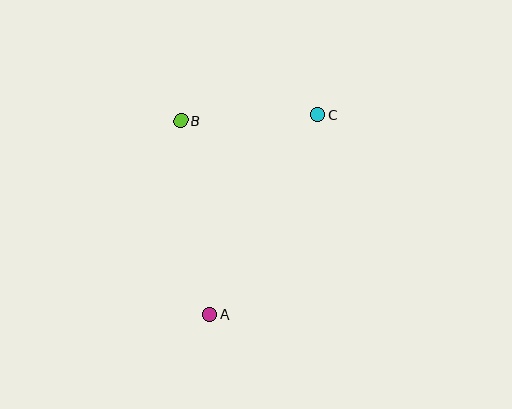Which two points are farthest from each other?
Points A and C are farthest from each other.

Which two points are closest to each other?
Points B and C are closest to each other.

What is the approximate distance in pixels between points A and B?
The distance between A and B is approximately 197 pixels.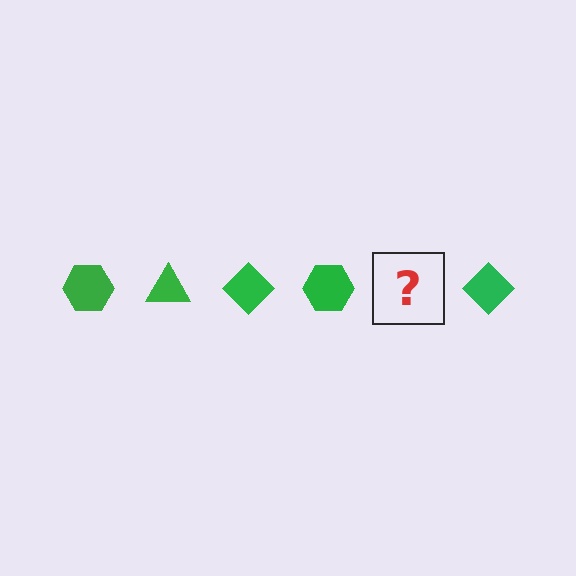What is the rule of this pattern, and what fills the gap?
The rule is that the pattern cycles through hexagon, triangle, diamond shapes in green. The gap should be filled with a green triangle.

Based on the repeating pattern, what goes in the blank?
The blank should be a green triangle.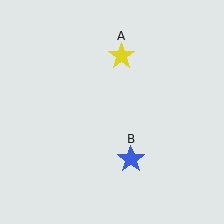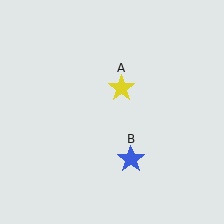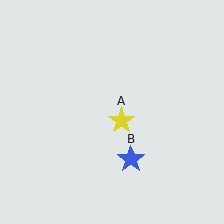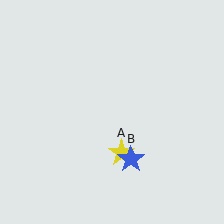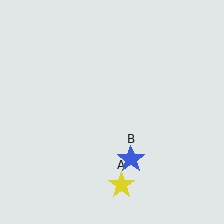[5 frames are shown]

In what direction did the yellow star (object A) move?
The yellow star (object A) moved down.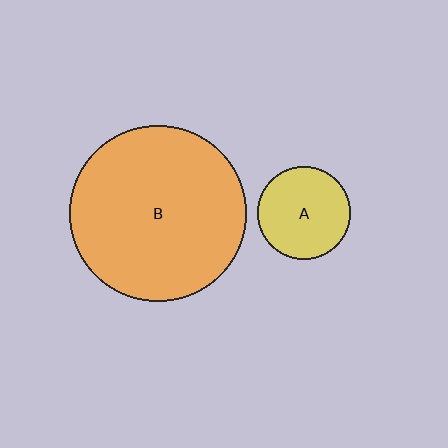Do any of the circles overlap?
No, none of the circles overlap.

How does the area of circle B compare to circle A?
Approximately 3.6 times.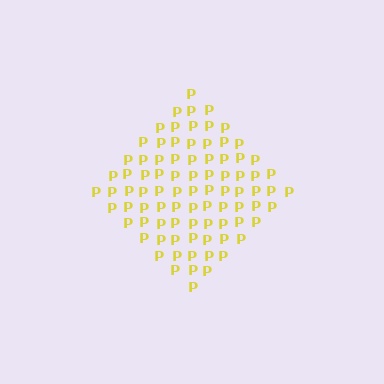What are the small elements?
The small elements are letter P's.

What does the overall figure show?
The overall figure shows a diamond.